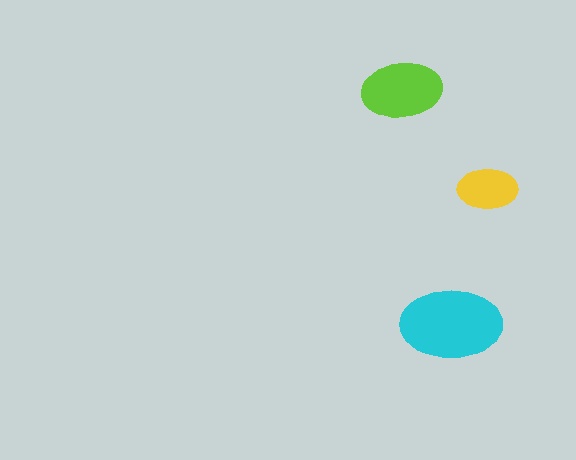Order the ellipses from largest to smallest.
the cyan one, the lime one, the yellow one.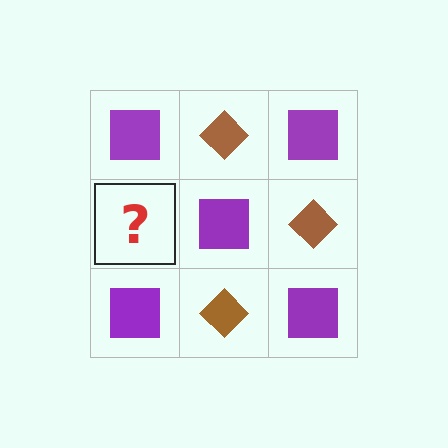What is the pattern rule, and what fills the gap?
The rule is that it alternates purple square and brown diamond in a checkerboard pattern. The gap should be filled with a brown diamond.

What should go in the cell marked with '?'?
The missing cell should contain a brown diamond.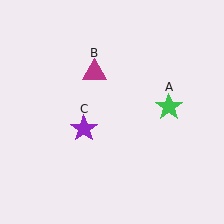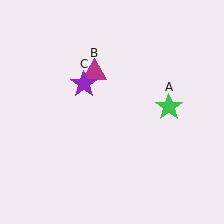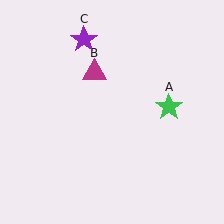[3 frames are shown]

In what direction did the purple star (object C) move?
The purple star (object C) moved up.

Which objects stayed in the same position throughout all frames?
Green star (object A) and magenta triangle (object B) remained stationary.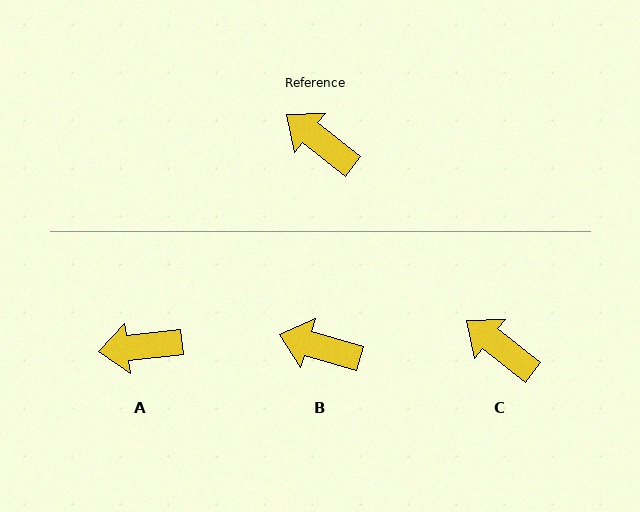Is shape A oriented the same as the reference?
No, it is off by about 44 degrees.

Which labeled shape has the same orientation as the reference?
C.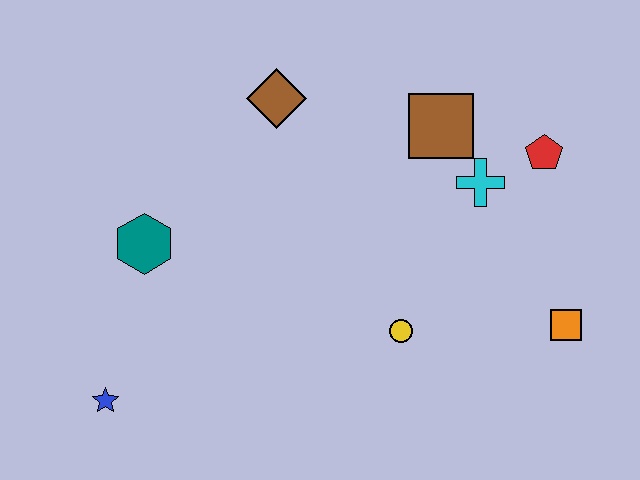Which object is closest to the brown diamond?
The brown square is closest to the brown diamond.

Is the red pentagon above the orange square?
Yes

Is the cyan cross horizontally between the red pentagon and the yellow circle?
Yes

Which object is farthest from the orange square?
The blue star is farthest from the orange square.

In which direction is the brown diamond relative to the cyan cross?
The brown diamond is to the left of the cyan cross.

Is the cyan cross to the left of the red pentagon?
Yes